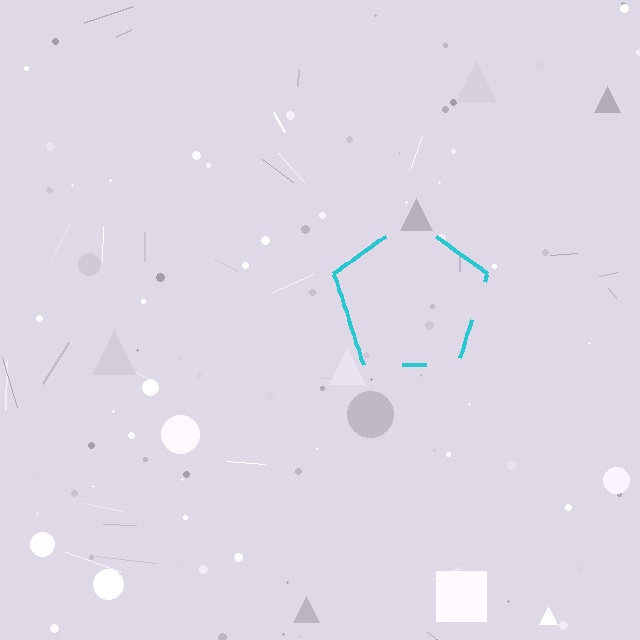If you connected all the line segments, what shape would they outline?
They would outline a pentagon.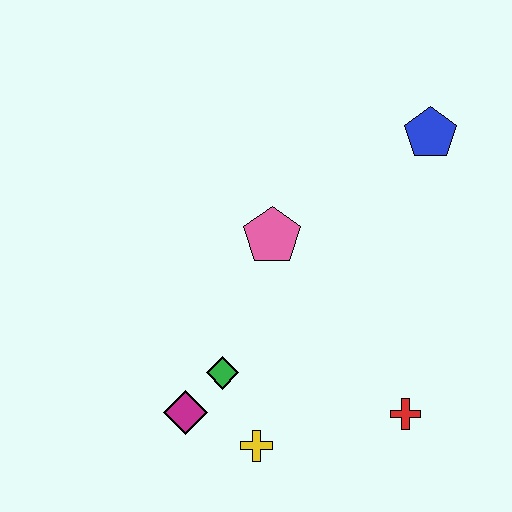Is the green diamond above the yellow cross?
Yes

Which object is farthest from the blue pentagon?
The magenta diamond is farthest from the blue pentagon.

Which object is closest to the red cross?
The yellow cross is closest to the red cross.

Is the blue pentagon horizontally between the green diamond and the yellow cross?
No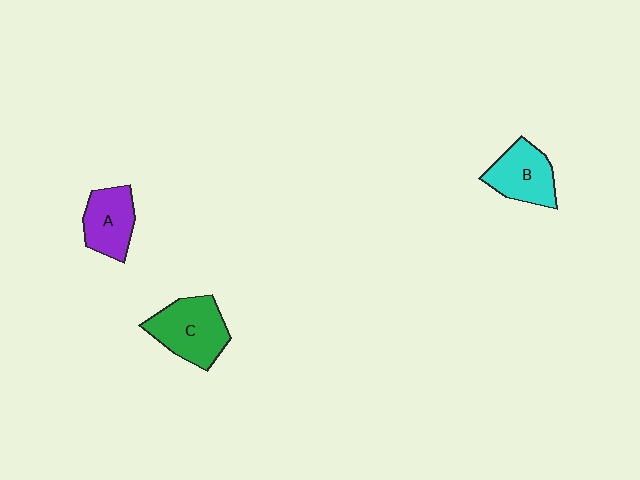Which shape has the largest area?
Shape C (green).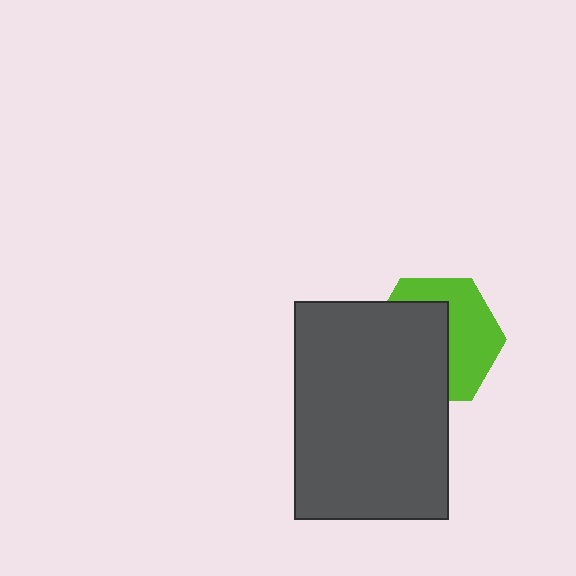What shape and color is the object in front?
The object in front is a dark gray rectangle.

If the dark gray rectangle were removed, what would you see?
You would see the complete lime hexagon.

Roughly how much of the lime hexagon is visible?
About half of it is visible (roughly 47%).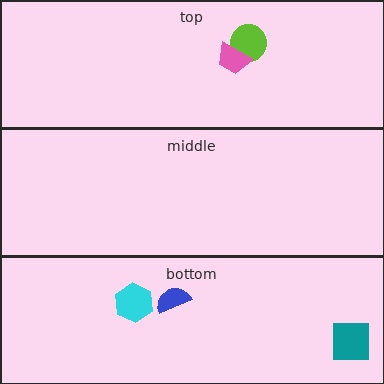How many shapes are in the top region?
2.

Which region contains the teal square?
The bottom region.